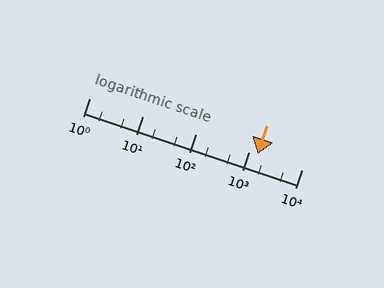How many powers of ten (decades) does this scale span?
The scale spans 4 decades, from 1 to 10000.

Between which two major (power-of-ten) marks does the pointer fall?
The pointer is between 1000 and 10000.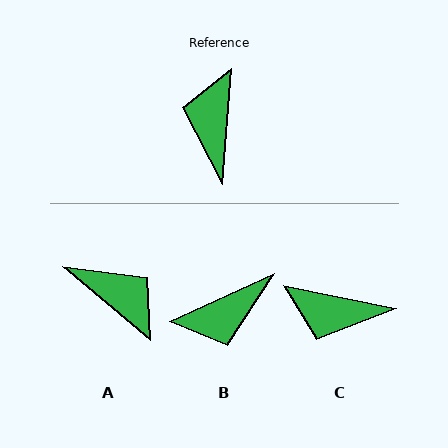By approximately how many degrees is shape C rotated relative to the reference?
Approximately 83 degrees counter-clockwise.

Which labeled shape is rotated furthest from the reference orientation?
A, about 126 degrees away.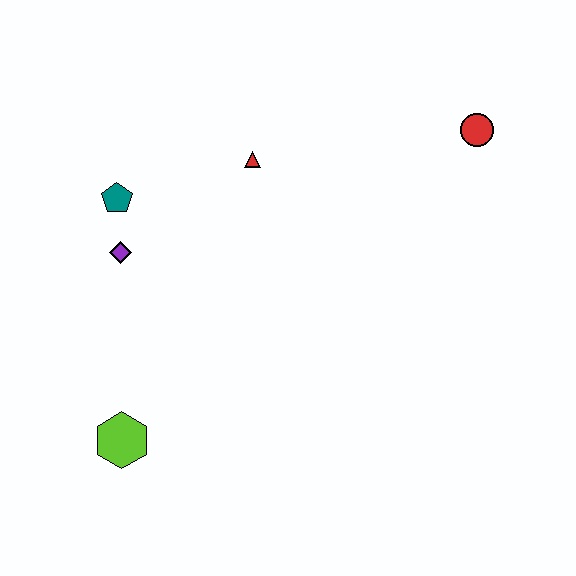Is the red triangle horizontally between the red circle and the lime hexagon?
Yes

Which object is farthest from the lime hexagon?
The red circle is farthest from the lime hexagon.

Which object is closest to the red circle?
The red triangle is closest to the red circle.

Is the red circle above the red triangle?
Yes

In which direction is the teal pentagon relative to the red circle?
The teal pentagon is to the left of the red circle.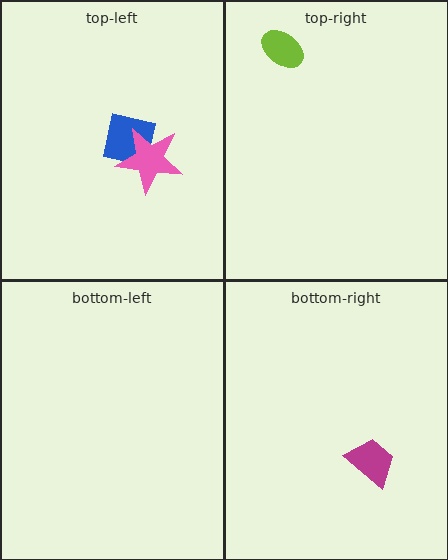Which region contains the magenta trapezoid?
The bottom-right region.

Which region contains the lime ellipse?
The top-right region.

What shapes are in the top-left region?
The blue square, the pink star.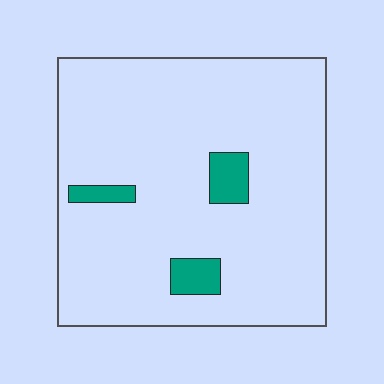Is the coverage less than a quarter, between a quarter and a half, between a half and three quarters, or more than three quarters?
Less than a quarter.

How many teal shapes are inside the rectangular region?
3.